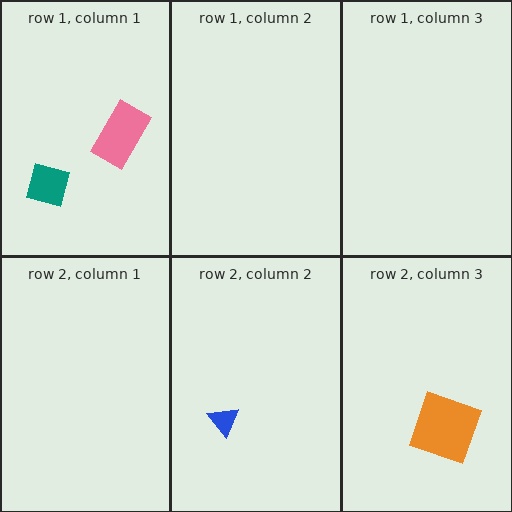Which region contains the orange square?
The row 2, column 3 region.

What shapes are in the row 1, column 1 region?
The pink rectangle, the teal square.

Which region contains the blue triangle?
The row 2, column 2 region.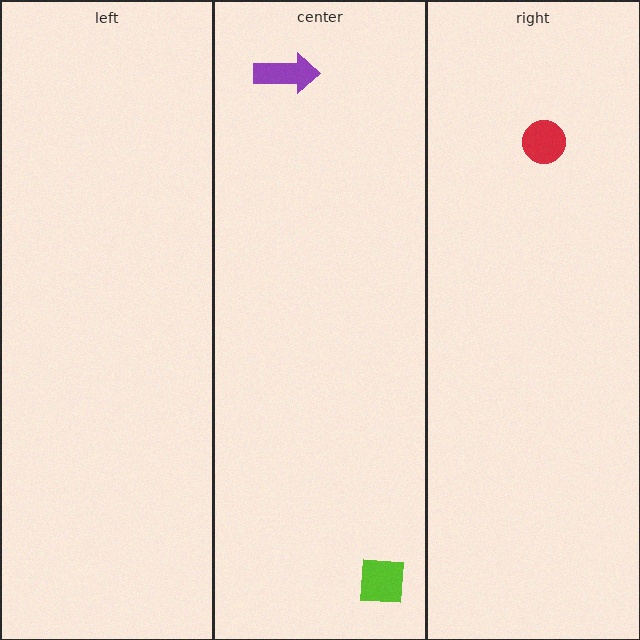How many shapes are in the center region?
2.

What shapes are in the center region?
The purple arrow, the lime square.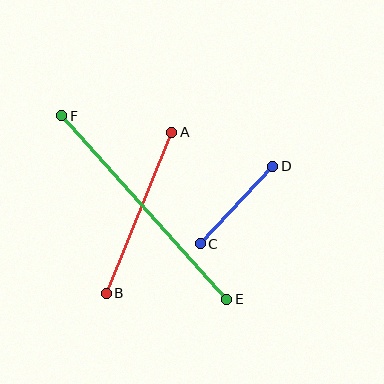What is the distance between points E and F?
The distance is approximately 247 pixels.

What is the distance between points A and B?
The distance is approximately 174 pixels.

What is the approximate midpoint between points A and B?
The midpoint is at approximately (139, 213) pixels.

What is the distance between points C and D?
The distance is approximately 106 pixels.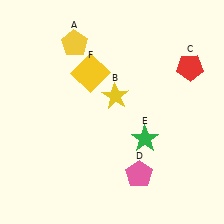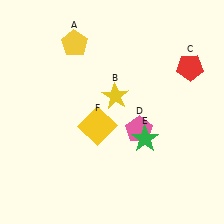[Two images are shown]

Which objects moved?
The objects that moved are: the pink pentagon (D), the yellow square (F).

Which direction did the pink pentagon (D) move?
The pink pentagon (D) moved up.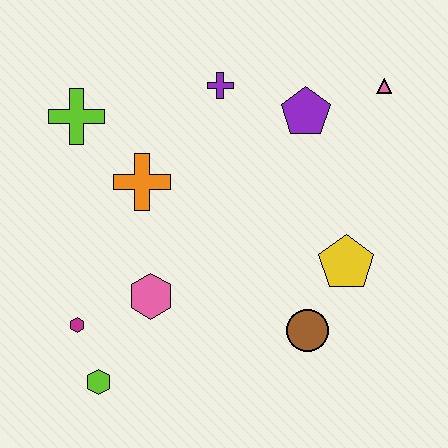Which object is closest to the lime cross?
The orange cross is closest to the lime cross.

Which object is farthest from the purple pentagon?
The lime hexagon is farthest from the purple pentagon.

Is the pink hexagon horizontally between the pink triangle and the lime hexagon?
Yes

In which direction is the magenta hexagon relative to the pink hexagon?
The magenta hexagon is to the left of the pink hexagon.